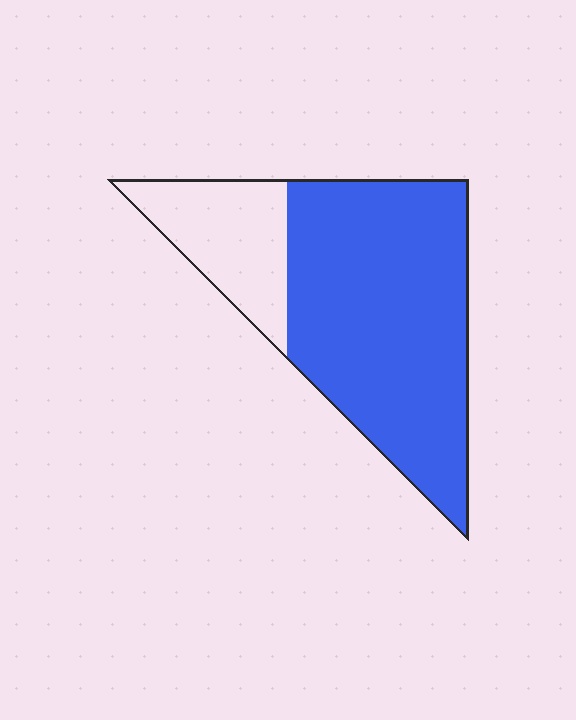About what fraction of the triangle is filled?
About three quarters (3/4).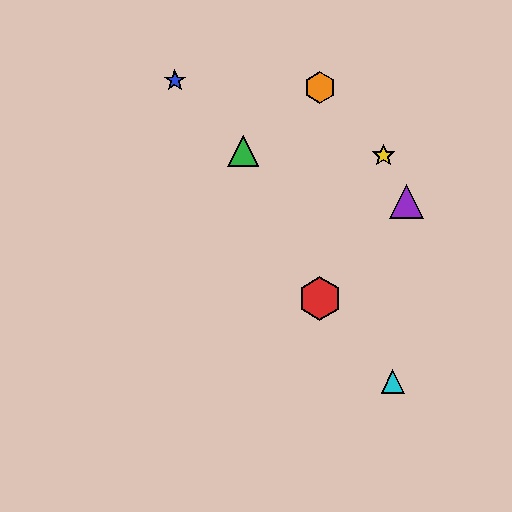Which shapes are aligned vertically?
The red hexagon, the orange hexagon are aligned vertically.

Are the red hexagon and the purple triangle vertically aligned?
No, the red hexagon is at x≈320 and the purple triangle is at x≈406.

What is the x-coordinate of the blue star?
The blue star is at x≈175.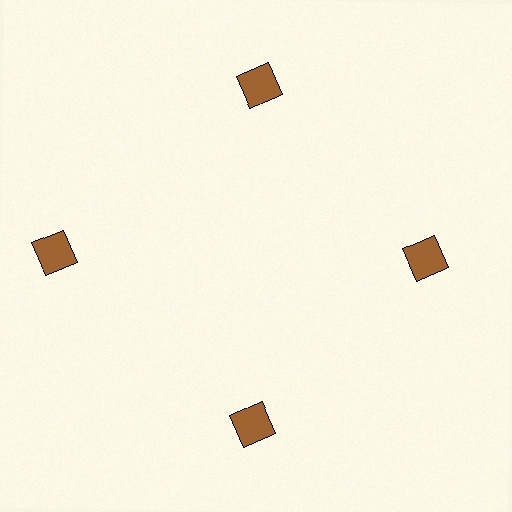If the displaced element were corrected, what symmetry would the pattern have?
It would have 4-fold rotational symmetry — the pattern would map onto itself every 90 degrees.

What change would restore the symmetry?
The symmetry would be restored by moving it inward, back onto the ring so that all 4 diamonds sit at equal angles and equal distance from the center.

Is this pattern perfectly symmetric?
No. The 4 brown diamonds are arranged in a ring, but one element near the 9 o'clock position is pushed outward from the center, breaking the 4-fold rotational symmetry.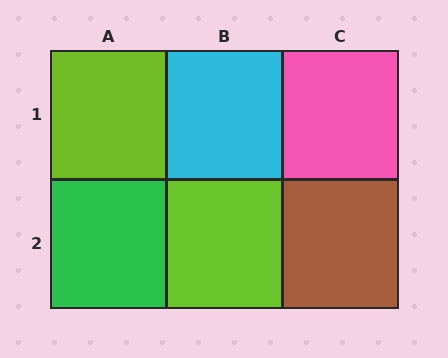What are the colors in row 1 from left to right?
Lime, cyan, pink.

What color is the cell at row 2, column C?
Brown.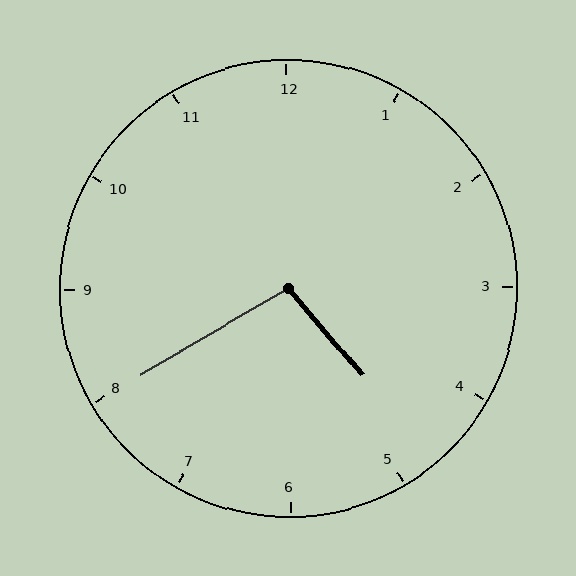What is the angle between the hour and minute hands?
Approximately 100 degrees.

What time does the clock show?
4:40.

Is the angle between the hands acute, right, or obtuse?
It is obtuse.